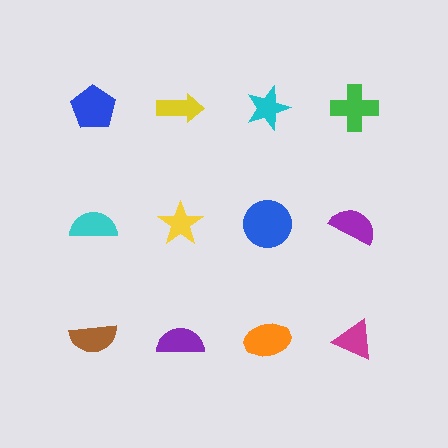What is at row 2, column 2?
A yellow star.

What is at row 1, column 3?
A cyan star.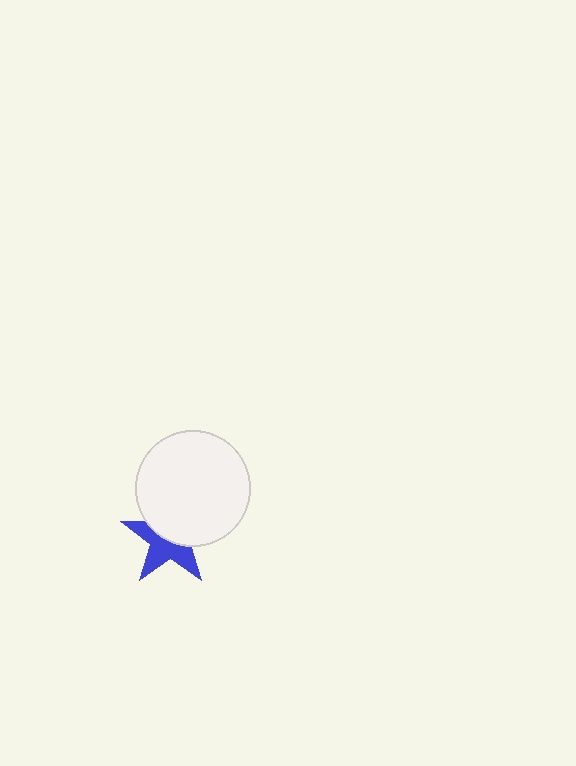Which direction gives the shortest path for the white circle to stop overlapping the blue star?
Moving up gives the shortest separation.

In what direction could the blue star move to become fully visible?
The blue star could move down. That would shift it out from behind the white circle entirely.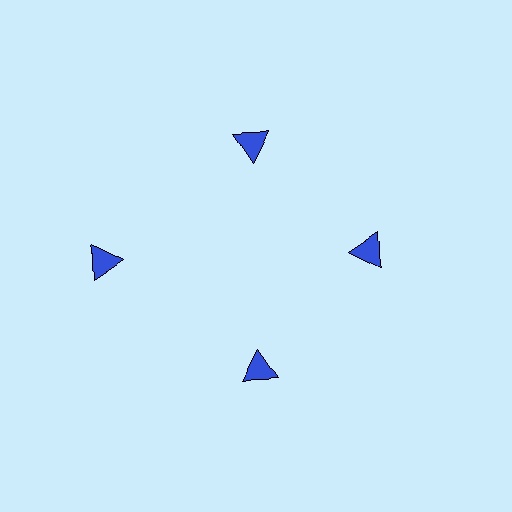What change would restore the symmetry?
The symmetry would be restored by moving it inward, back onto the ring so that all 4 triangles sit at equal angles and equal distance from the center.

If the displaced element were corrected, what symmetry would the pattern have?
It would have 4-fold rotational symmetry — the pattern would map onto itself every 90 degrees.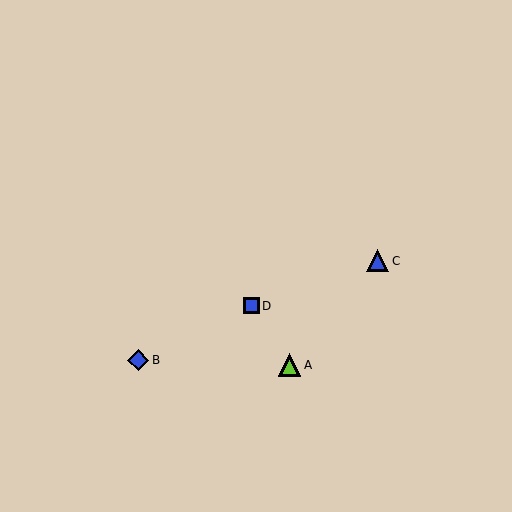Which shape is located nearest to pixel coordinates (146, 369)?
The blue diamond (labeled B) at (138, 360) is nearest to that location.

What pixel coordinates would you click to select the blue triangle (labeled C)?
Click at (378, 261) to select the blue triangle C.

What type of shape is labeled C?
Shape C is a blue triangle.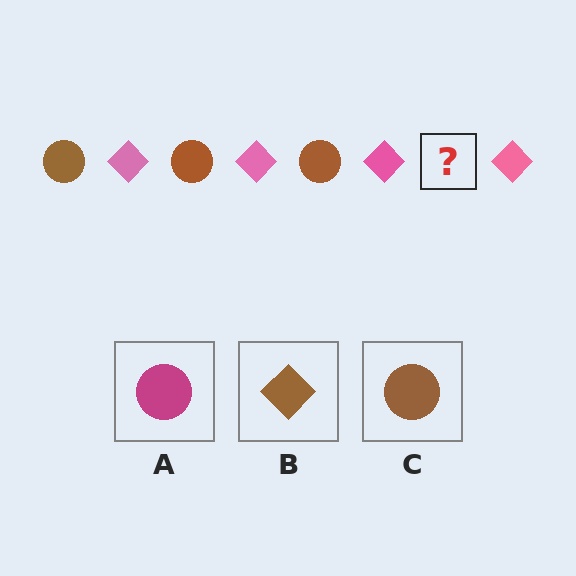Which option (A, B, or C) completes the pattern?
C.